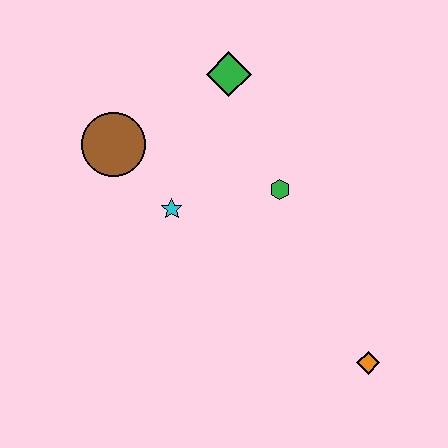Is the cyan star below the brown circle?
Yes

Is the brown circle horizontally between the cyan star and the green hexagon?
No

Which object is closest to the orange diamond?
The green hexagon is closest to the orange diamond.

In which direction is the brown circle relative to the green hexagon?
The brown circle is to the left of the green hexagon.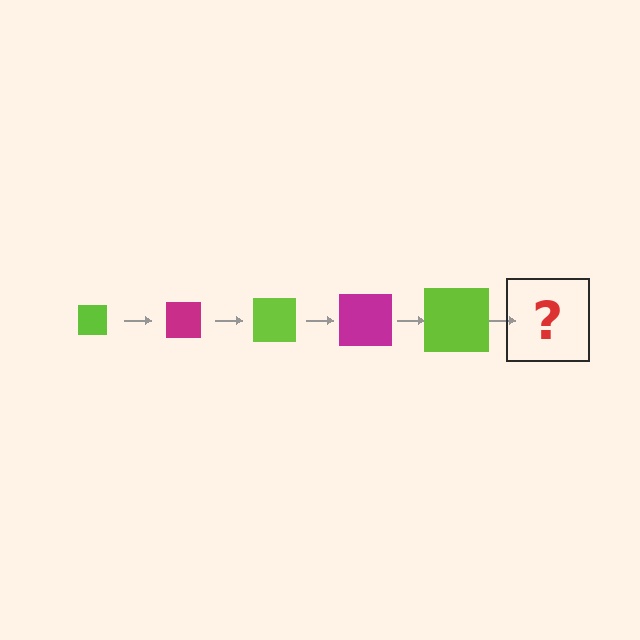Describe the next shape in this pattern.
It should be a magenta square, larger than the previous one.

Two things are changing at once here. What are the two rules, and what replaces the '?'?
The two rules are that the square grows larger each step and the color cycles through lime and magenta. The '?' should be a magenta square, larger than the previous one.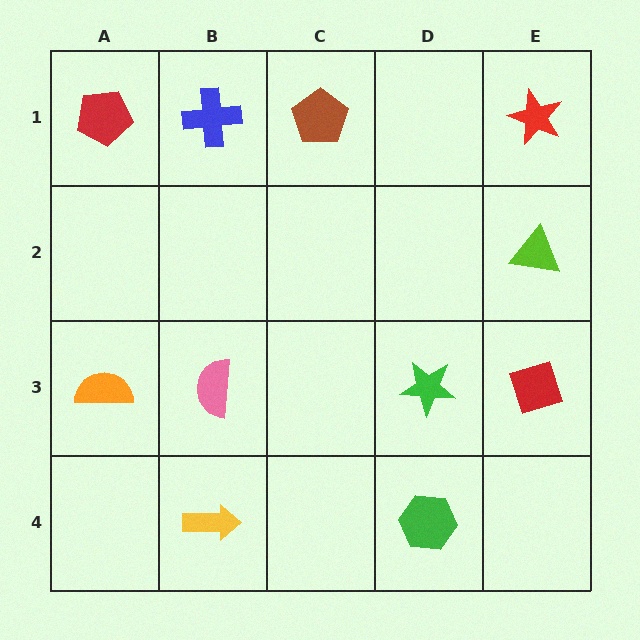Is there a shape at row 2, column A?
No, that cell is empty.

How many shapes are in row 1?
4 shapes.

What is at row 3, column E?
A red diamond.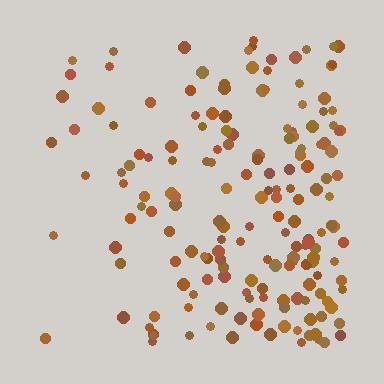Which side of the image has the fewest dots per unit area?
The left.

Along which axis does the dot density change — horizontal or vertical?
Horizontal.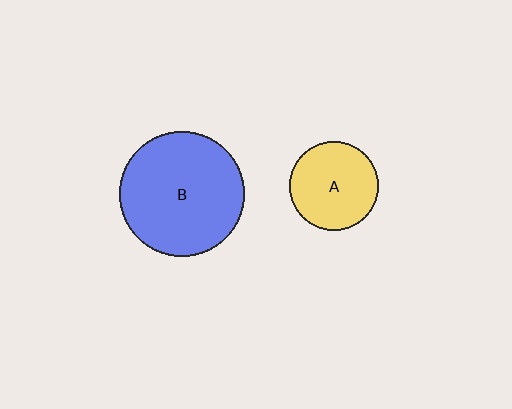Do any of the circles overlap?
No, none of the circles overlap.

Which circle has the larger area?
Circle B (blue).